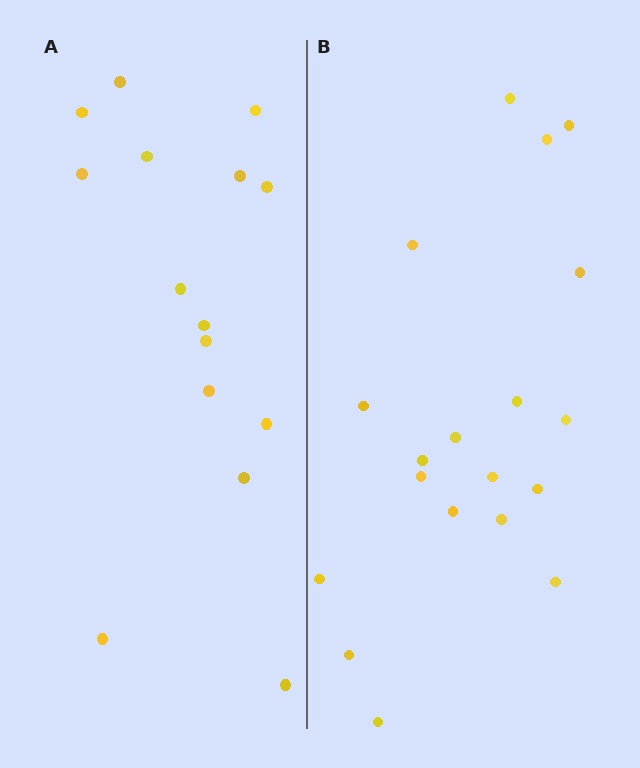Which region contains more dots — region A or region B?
Region B (the right region) has more dots.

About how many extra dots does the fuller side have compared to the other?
Region B has about 4 more dots than region A.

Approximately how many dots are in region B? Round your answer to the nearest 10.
About 20 dots. (The exact count is 19, which rounds to 20.)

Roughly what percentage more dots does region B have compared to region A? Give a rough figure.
About 25% more.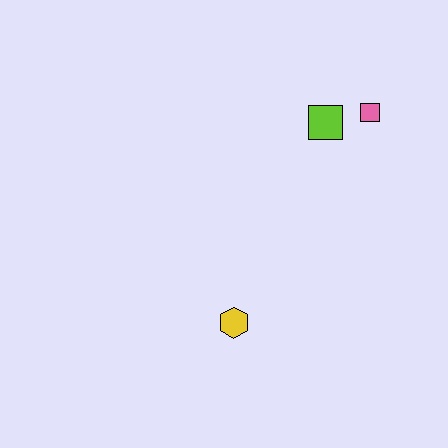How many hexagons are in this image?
There is 1 hexagon.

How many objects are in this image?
There are 3 objects.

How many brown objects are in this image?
There are no brown objects.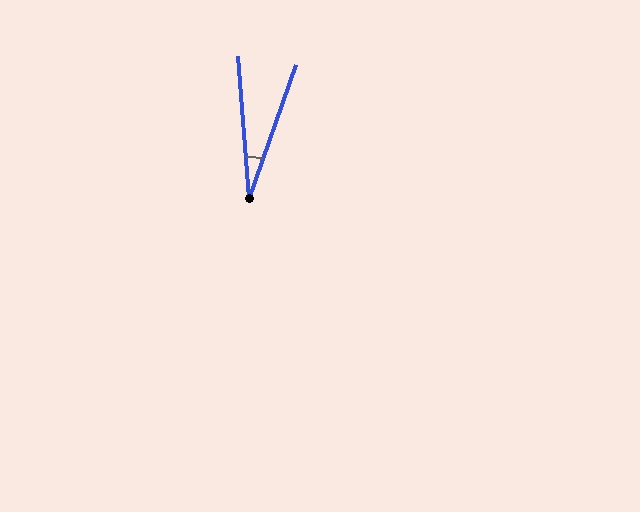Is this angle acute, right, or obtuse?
It is acute.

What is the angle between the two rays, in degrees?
Approximately 24 degrees.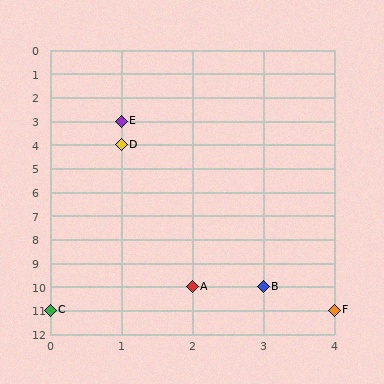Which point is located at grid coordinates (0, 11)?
Point C is at (0, 11).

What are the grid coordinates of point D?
Point D is at grid coordinates (1, 4).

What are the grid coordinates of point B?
Point B is at grid coordinates (3, 10).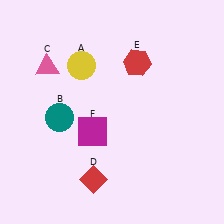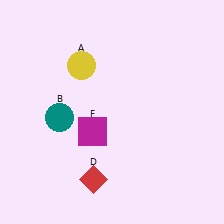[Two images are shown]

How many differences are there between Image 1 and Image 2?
There are 2 differences between the two images.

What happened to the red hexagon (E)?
The red hexagon (E) was removed in Image 2. It was in the top-right area of Image 1.